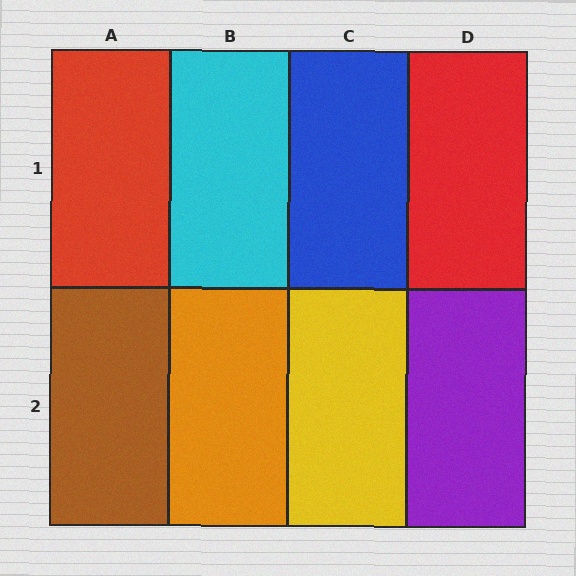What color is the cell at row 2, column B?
Orange.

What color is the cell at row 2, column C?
Yellow.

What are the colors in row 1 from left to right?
Red, cyan, blue, red.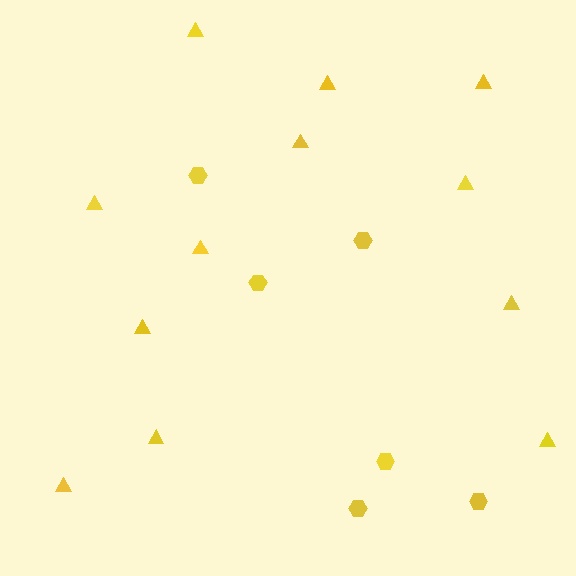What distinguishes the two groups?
There are 2 groups: one group of triangles (12) and one group of hexagons (6).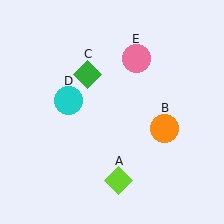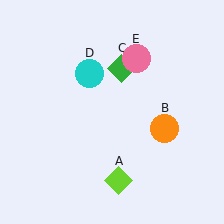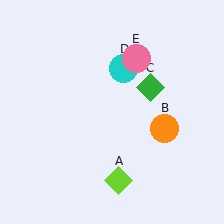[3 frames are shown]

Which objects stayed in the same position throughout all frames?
Lime diamond (object A) and orange circle (object B) and pink circle (object E) remained stationary.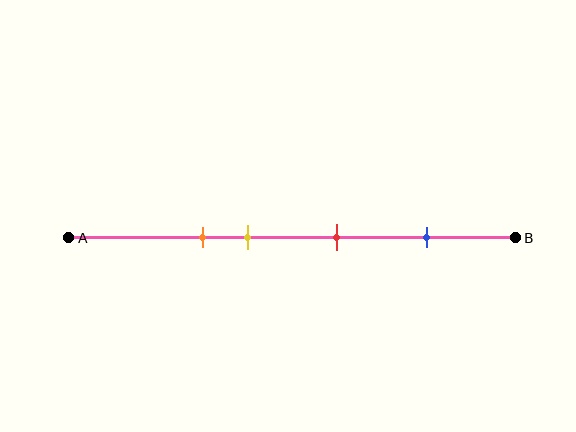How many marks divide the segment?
There are 4 marks dividing the segment.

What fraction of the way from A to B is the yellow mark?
The yellow mark is approximately 40% (0.4) of the way from A to B.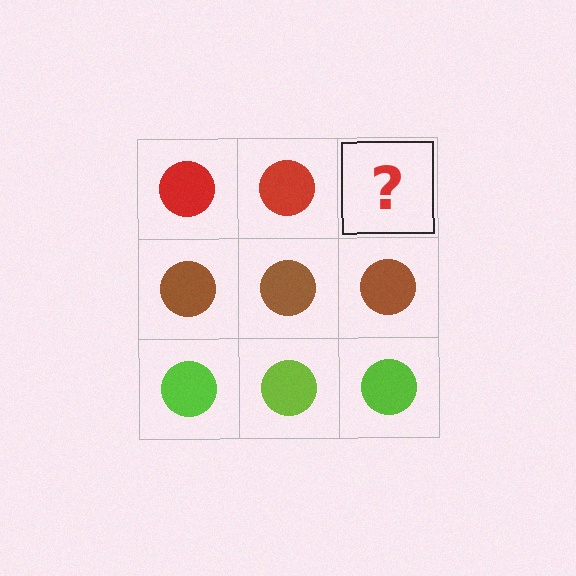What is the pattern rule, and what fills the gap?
The rule is that each row has a consistent color. The gap should be filled with a red circle.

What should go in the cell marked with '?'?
The missing cell should contain a red circle.